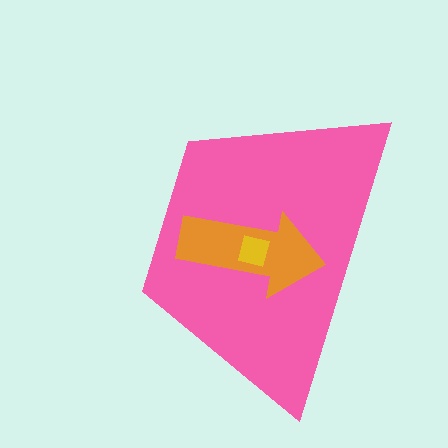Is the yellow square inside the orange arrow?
Yes.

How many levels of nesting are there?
3.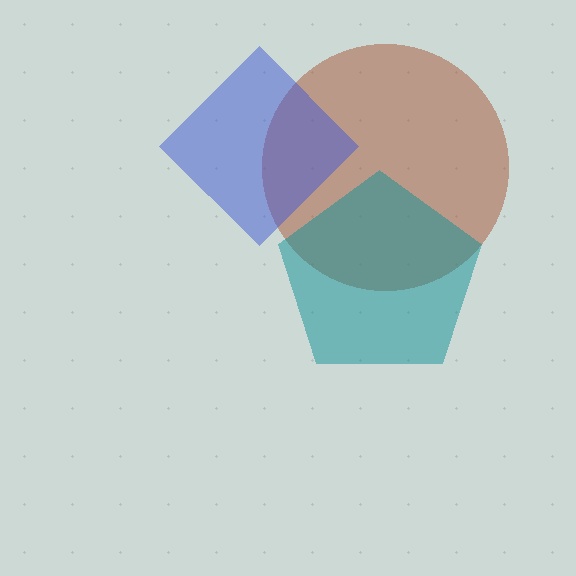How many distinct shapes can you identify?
There are 3 distinct shapes: a brown circle, a teal pentagon, a blue diamond.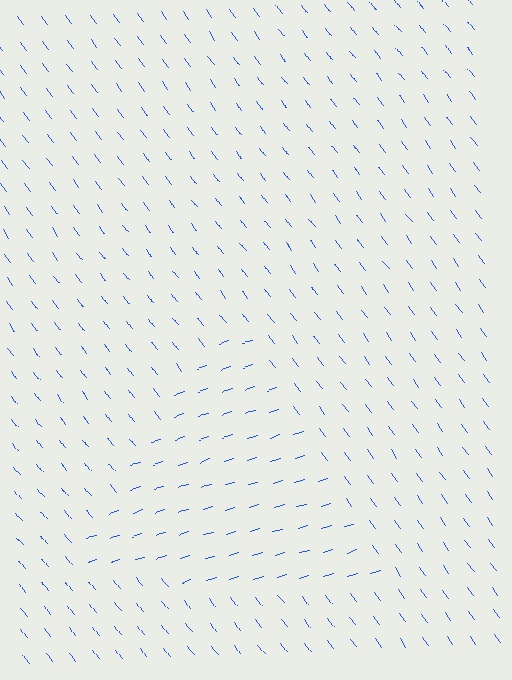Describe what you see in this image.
The image is filled with small blue line segments. A triangle region in the image has lines oriented differently from the surrounding lines, creating a visible texture boundary.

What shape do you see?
I see a triangle.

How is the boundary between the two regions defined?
The boundary is defined purely by a change in line orientation (approximately 71 degrees difference). All lines are the same color and thickness.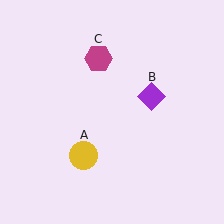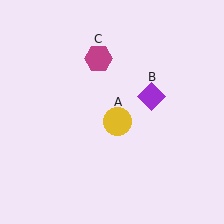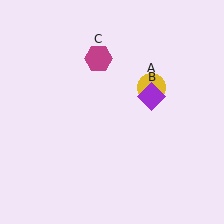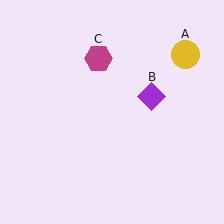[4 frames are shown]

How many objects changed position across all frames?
1 object changed position: yellow circle (object A).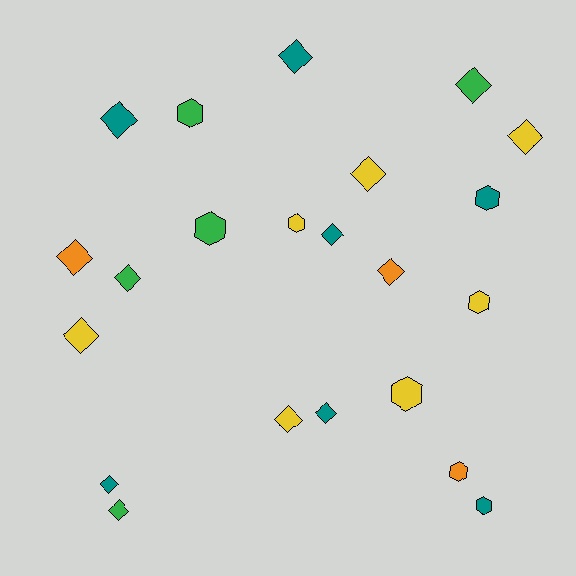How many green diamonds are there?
There are 3 green diamonds.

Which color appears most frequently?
Yellow, with 7 objects.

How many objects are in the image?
There are 22 objects.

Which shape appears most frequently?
Diamond, with 14 objects.